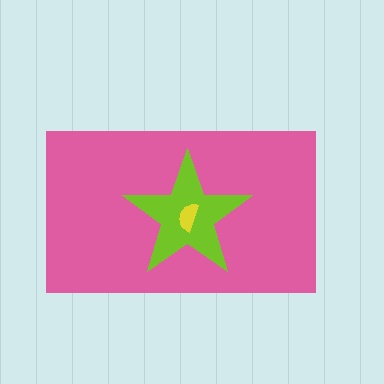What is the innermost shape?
The yellow semicircle.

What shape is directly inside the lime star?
The yellow semicircle.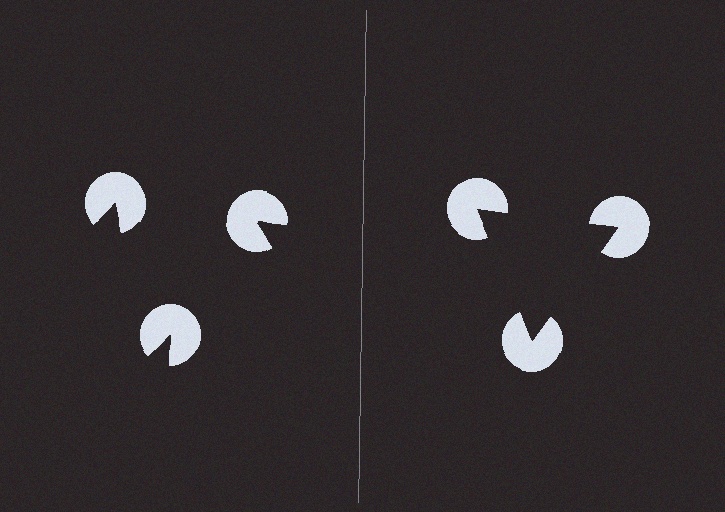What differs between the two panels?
The pac-man discs are positioned identically on both sides; only the wedge orientations differ. On the right they align to a triangle; on the left they are misaligned.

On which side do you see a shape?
An illusory triangle appears on the right side. On the left side the wedge cuts are rotated, so no coherent shape forms.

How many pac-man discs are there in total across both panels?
6 — 3 on each side.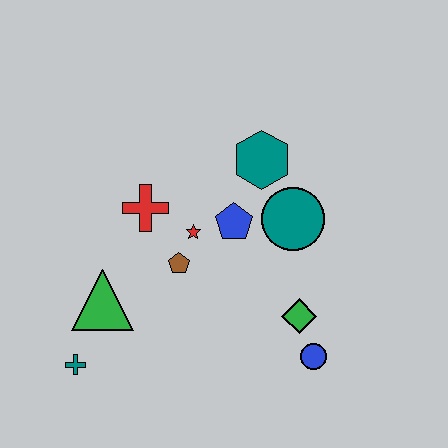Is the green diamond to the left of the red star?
No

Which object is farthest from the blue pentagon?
The teal cross is farthest from the blue pentagon.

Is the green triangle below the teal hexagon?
Yes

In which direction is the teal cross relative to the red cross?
The teal cross is below the red cross.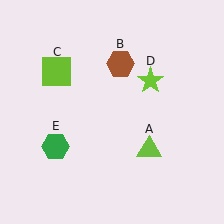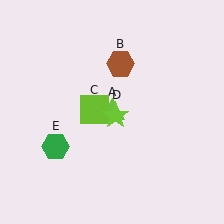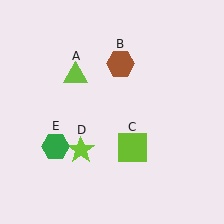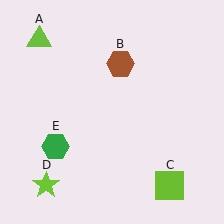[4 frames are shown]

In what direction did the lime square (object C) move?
The lime square (object C) moved down and to the right.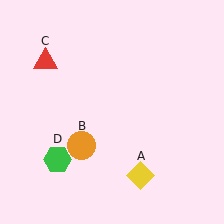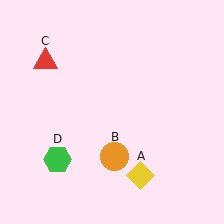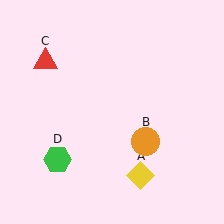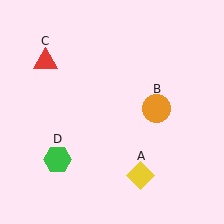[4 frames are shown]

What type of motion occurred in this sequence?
The orange circle (object B) rotated counterclockwise around the center of the scene.